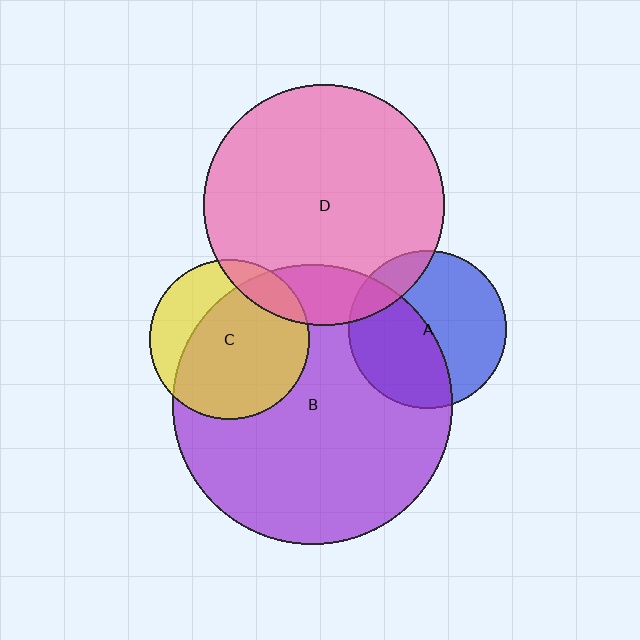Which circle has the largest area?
Circle B (purple).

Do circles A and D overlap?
Yes.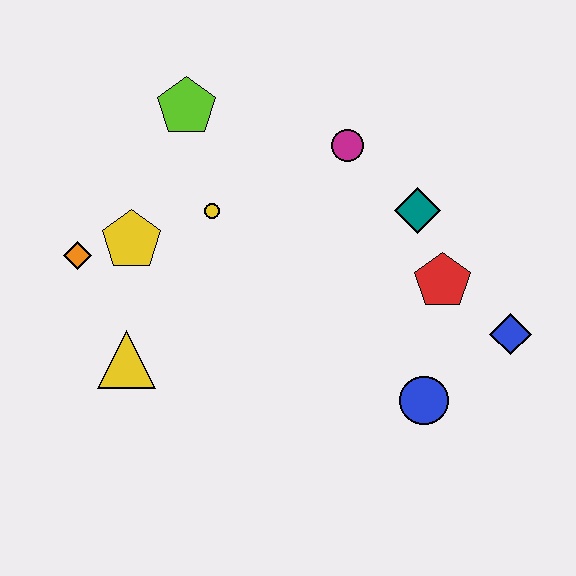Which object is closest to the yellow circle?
The yellow pentagon is closest to the yellow circle.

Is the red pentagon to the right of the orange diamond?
Yes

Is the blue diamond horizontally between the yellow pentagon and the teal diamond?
No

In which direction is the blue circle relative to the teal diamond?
The blue circle is below the teal diamond.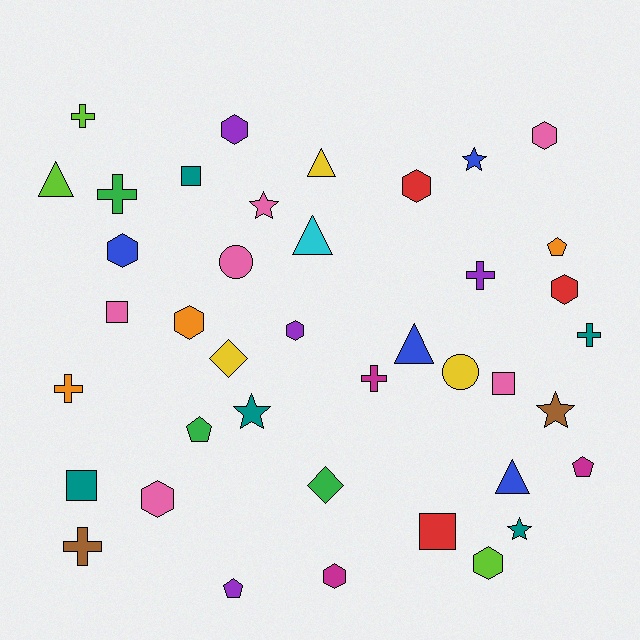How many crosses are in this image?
There are 7 crosses.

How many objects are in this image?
There are 40 objects.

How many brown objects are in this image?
There are 2 brown objects.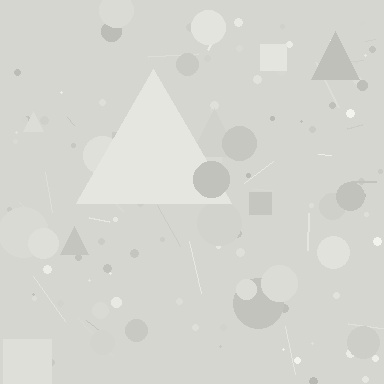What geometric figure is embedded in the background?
A triangle is embedded in the background.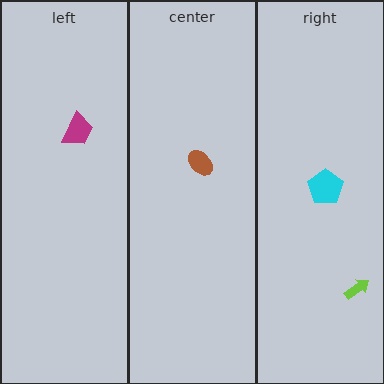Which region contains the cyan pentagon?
The right region.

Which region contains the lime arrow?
The right region.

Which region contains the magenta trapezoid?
The left region.